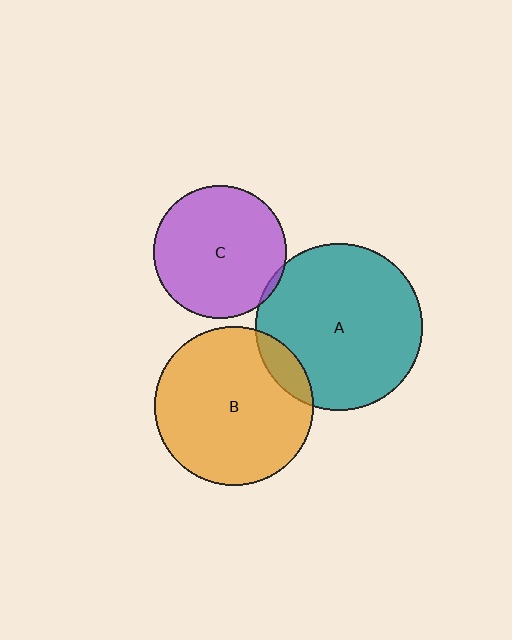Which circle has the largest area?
Circle A (teal).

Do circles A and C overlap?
Yes.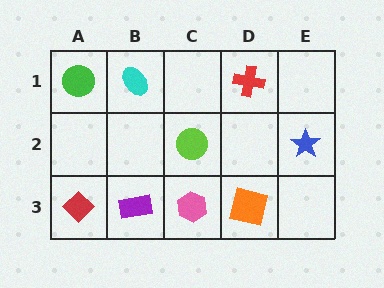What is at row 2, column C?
A lime circle.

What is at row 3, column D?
An orange square.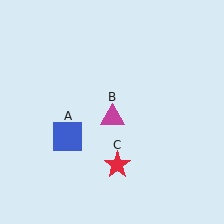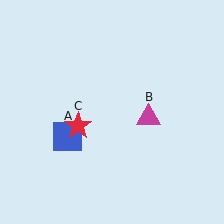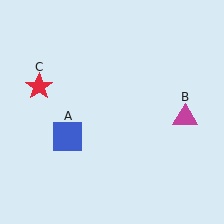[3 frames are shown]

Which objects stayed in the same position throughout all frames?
Blue square (object A) remained stationary.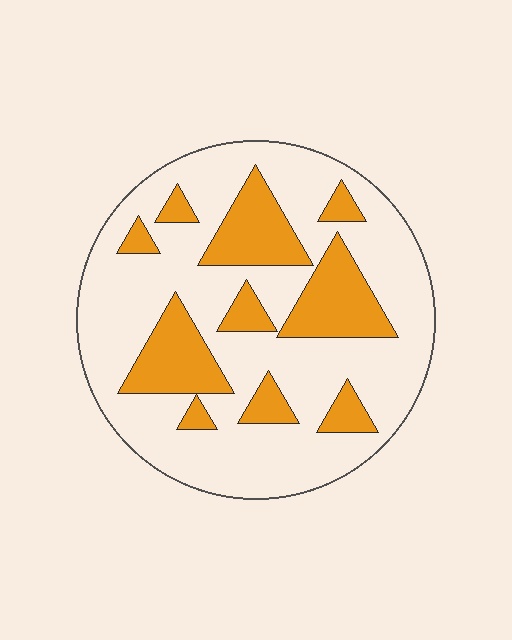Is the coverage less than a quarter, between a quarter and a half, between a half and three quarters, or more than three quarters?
Between a quarter and a half.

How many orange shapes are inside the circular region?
10.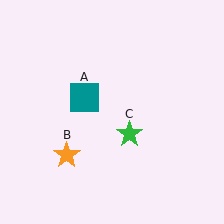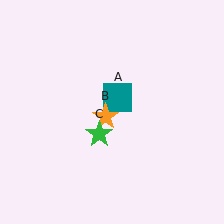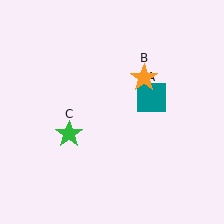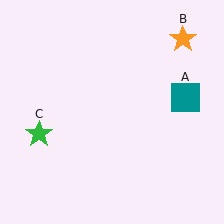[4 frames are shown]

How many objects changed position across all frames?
3 objects changed position: teal square (object A), orange star (object B), green star (object C).